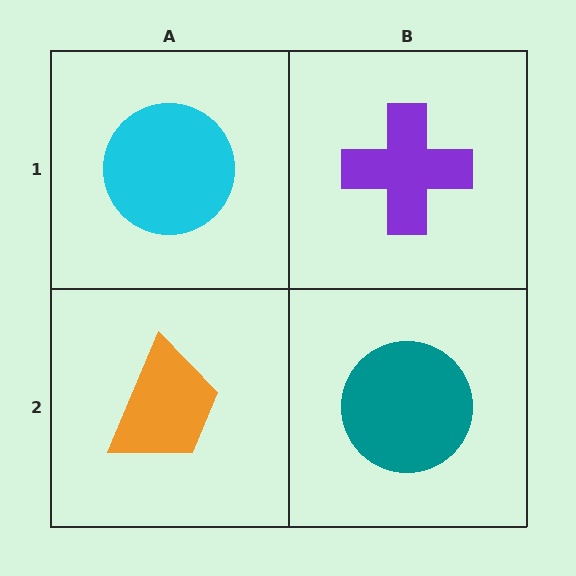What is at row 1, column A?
A cyan circle.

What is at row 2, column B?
A teal circle.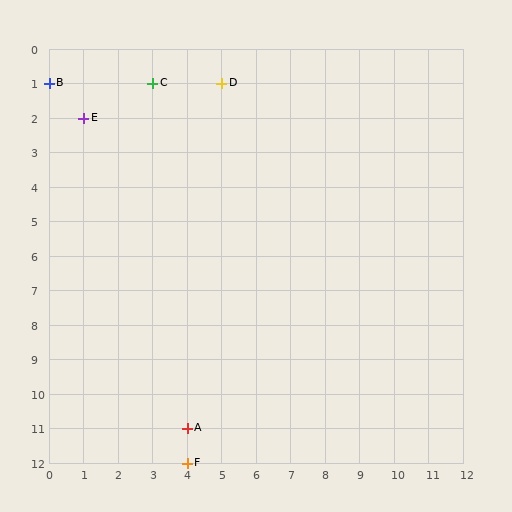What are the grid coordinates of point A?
Point A is at grid coordinates (4, 11).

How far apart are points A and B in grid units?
Points A and B are 4 columns and 10 rows apart (about 10.8 grid units diagonally).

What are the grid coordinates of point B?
Point B is at grid coordinates (0, 1).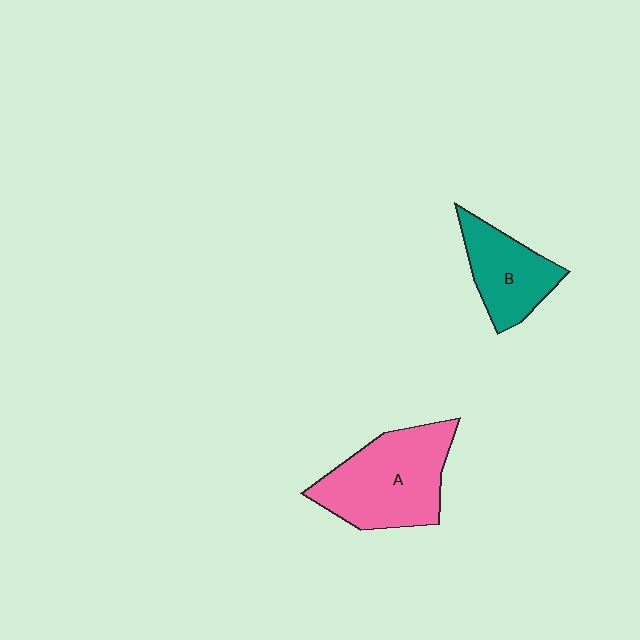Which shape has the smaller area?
Shape B (teal).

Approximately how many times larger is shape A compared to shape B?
Approximately 1.6 times.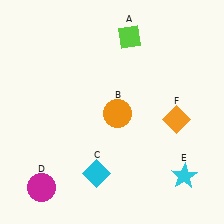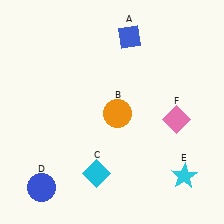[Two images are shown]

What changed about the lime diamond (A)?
In Image 1, A is lime. In Image 2, it changed to blue.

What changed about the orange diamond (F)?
In Image 1, F is orange. In Image 2, it changed to pink.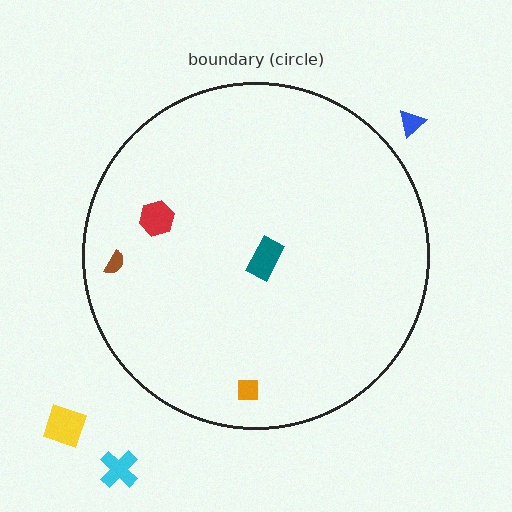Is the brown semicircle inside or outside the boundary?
Inside.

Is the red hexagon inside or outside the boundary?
Inside.